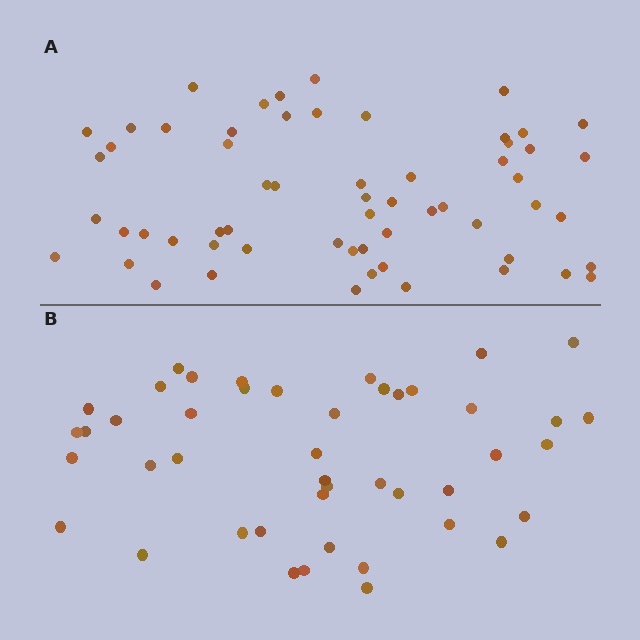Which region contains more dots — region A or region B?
Region A (the top region) has more dots.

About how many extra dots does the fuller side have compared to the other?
Region A has approximately 15 more dots than region B.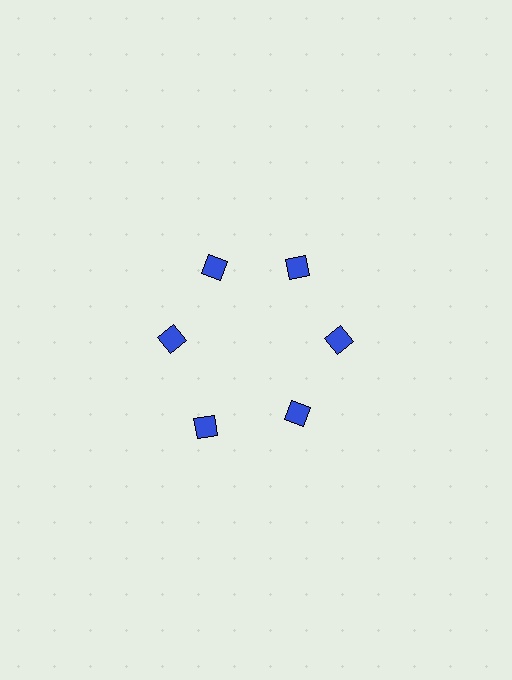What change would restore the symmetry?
The symmetry would be restored by moving it inward, back onto the ring so that all 6 diamonds sit at equal angles and equal distance from the center.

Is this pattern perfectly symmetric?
No. The 6 blue diamonds are arranged in a ring, but one element near the 7 o'clock position is pushed outward from the center, breaking the 6-fold rotational symmetry.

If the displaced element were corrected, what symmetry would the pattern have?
It would have 6-fold rotational symmetry — the pattern would map onto itself every 60 degrees.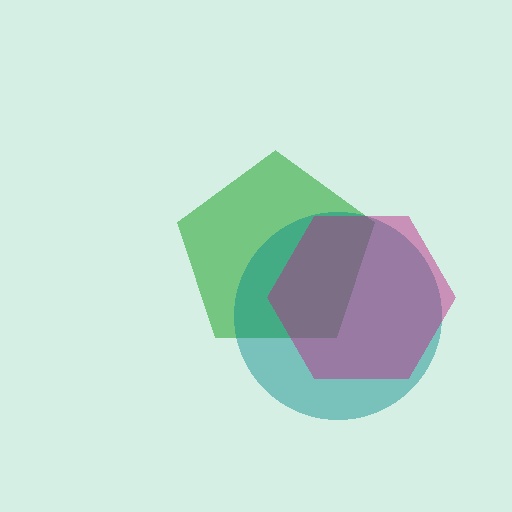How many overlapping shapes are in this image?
There are 3 overlapping shapes in the image.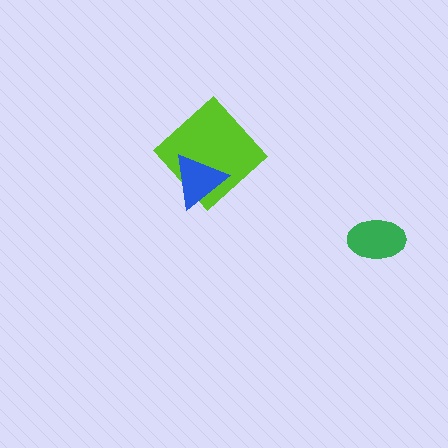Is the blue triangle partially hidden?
No, no other shape covers it.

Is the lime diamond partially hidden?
Yes, it is partially covered by another shape.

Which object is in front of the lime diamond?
The blue triangle is in front of the lime diamond.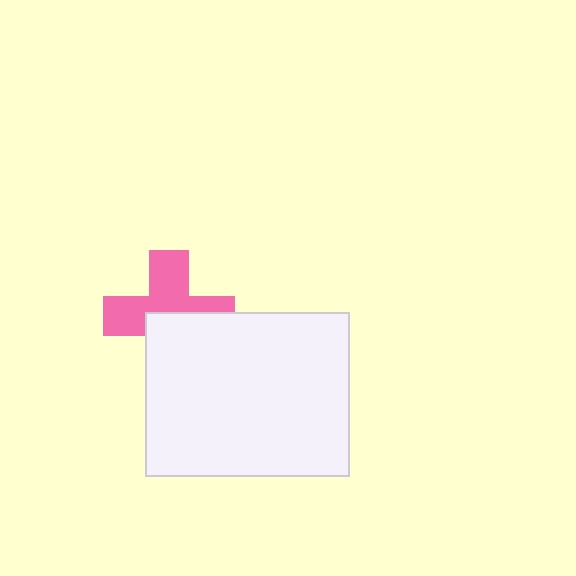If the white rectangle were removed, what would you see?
You would see the complete pink cross.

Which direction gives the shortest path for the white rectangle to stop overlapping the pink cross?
Moving down gives the shortest separation.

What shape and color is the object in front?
The object in front is a white rectangle.